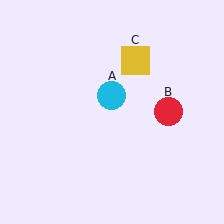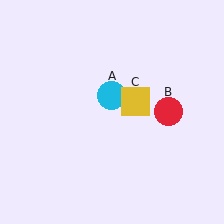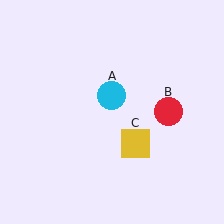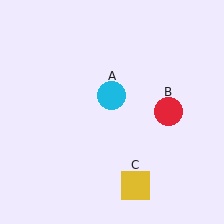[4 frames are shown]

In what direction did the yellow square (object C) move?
The yellow square (object C) moved down.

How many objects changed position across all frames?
1 object changed position: yellow square (object C).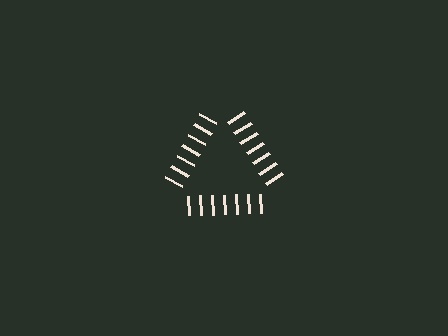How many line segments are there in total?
21 — 7 along each of the 3 edges.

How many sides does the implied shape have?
3 sides — the line-ends trace a triangle.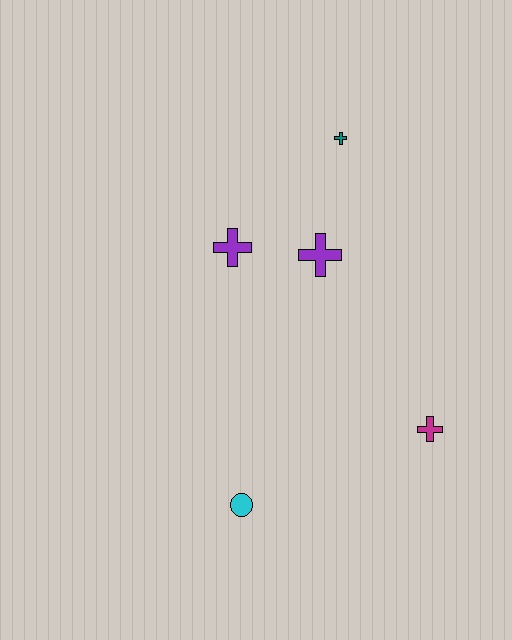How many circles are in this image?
There is 1 circle.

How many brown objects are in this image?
There are no brown objects.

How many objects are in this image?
There are 5 objects.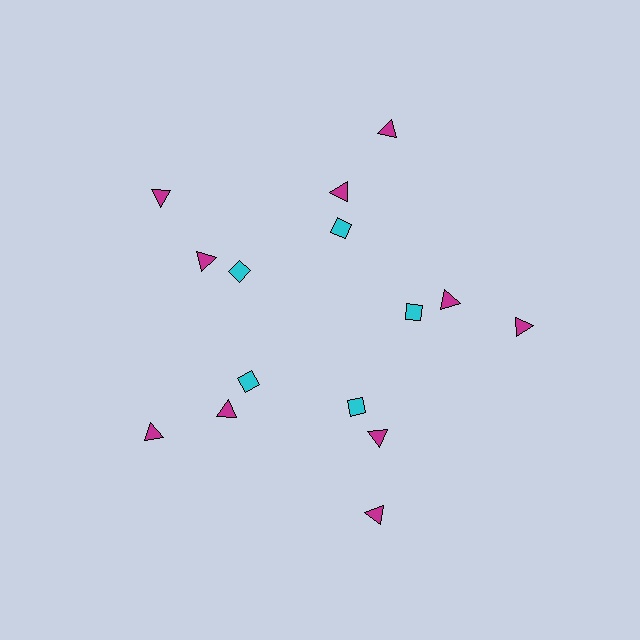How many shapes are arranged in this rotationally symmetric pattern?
There are 15 shapes, arranged in 5 groups of 3.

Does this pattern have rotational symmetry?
Yes, this pattern has 5-fold rotational symmetry. It looks the same after rotating 72 degrees around the center.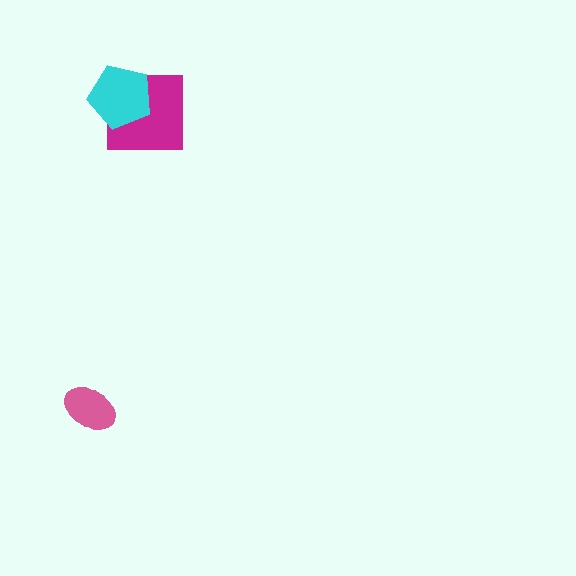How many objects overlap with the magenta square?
1 object overlaps with the magenta square.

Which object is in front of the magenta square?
The cyan pentagon is in front of the magenta square.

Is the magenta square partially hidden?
Yes, it is partially covered by another shape.